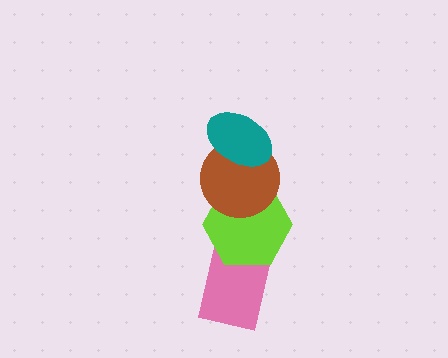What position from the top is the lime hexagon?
The lime hexagon is 3rd from the top.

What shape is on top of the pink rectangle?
The lime hexagon is on top of the pink rectangle.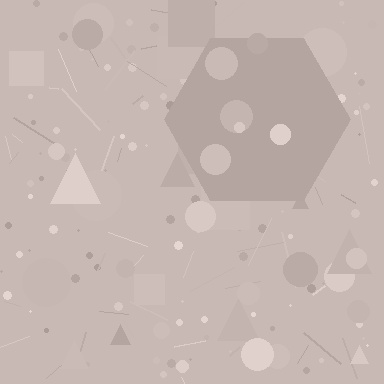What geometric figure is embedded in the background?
A hexagon is embedded in the background.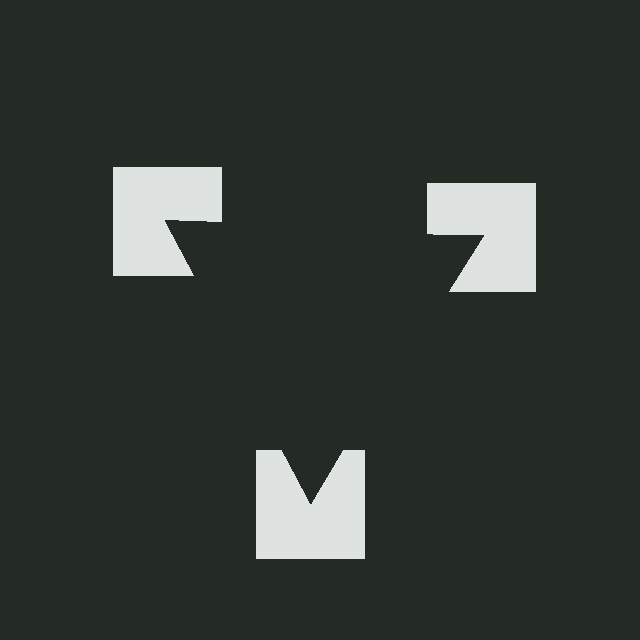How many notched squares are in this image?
There are 3 — one at each vertex of the illusory triangle.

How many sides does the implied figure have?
3 sides.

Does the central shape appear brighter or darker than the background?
It typically appears slightly darker than the background, even though no actual brightness change is drawn.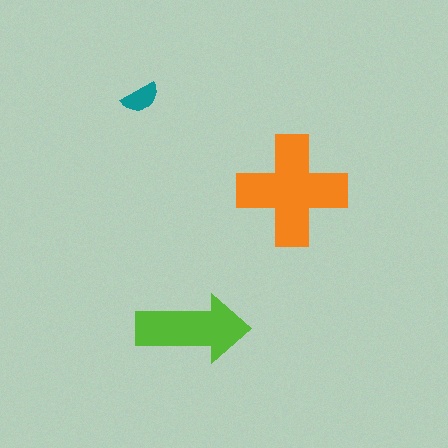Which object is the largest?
The orange cross.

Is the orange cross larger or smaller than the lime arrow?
Larger.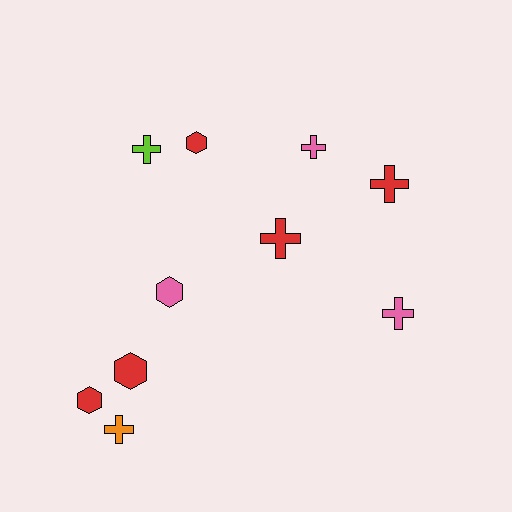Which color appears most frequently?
Red, with 5 objects.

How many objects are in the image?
There are 10 objects.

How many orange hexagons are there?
There are no orange hexagons.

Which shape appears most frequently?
Cross, with 6 objects.